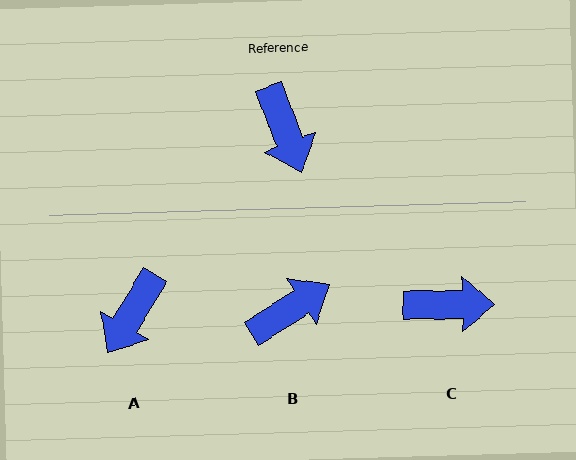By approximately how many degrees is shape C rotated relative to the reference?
Approximately 70 degrees counter-clockwise.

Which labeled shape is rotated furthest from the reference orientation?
B, about 102 degrees away.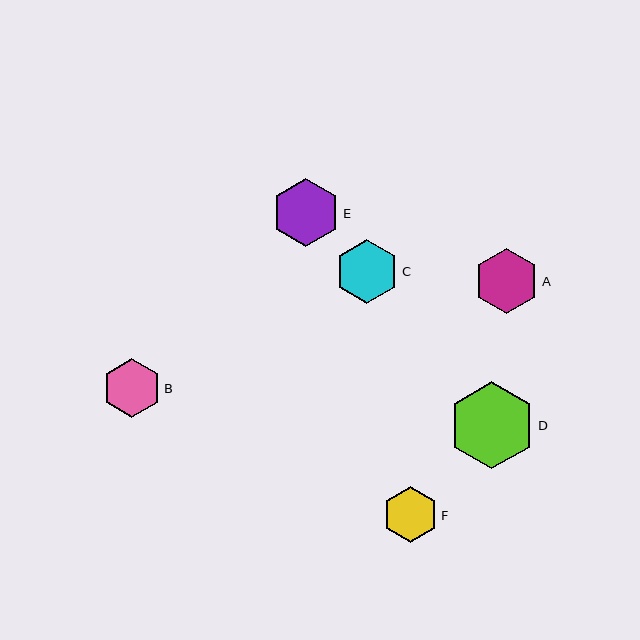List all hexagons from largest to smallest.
From largest to smallest: D, E, A, C, B, F.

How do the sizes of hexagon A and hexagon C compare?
Hexagon A and hexagon C are approximately the same size.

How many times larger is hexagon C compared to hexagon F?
Hexagon C is approximately 1.1 times the size of hexagon F.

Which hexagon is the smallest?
Hexagon F is the smallest with a size of approximately 56 pixels.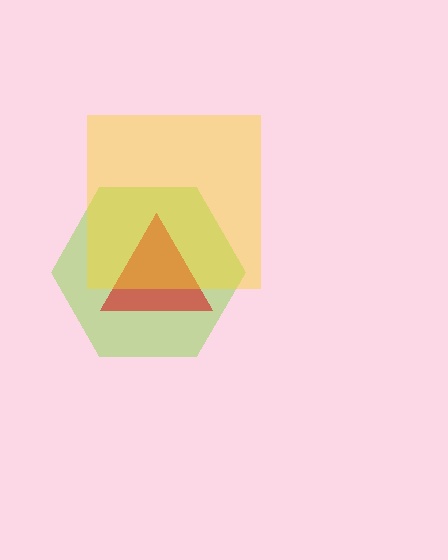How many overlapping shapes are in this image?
There are 3 overlapping shapes in the image.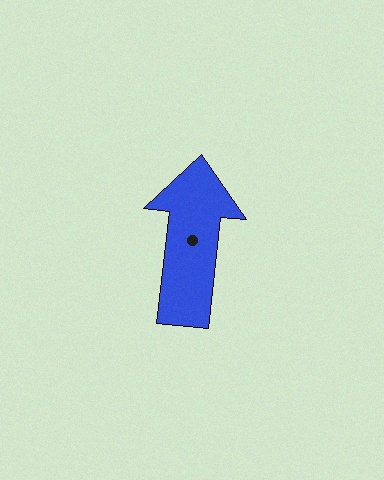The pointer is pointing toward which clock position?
Roughly 12 o'clock.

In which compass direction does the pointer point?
North.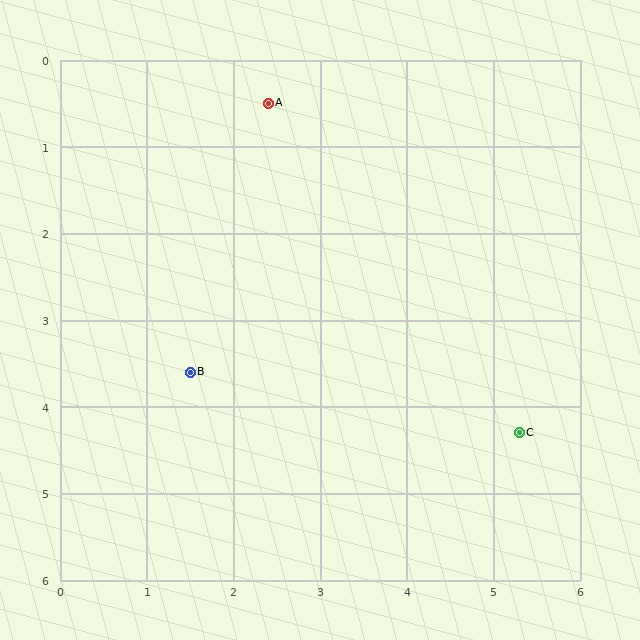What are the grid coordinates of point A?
Point A is at approximately (2.4, 0.5).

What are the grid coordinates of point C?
Point C is at approximately (5.3, 4.3).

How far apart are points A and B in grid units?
Points A and B are about 3.2 grid units apart.